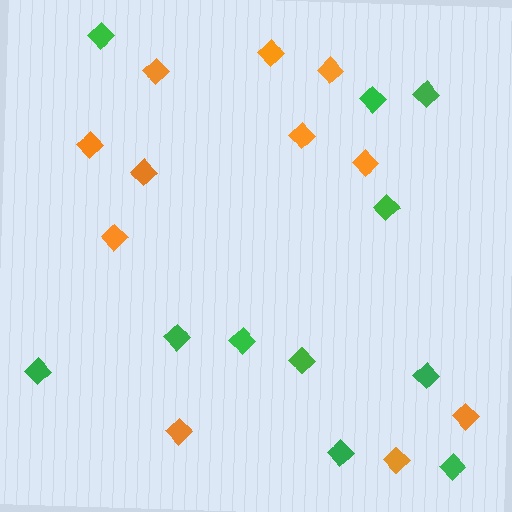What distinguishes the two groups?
There are 2 groups: one group of green diamonds (11) and one group of orange diamonds (11).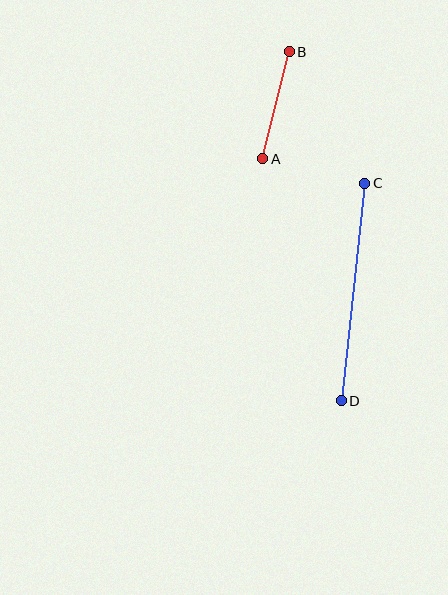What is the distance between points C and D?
The distance is approximately 219 pixels.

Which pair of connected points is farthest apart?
Points C and D are farthest apart.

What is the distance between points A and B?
The distance is approximately 110 pixels.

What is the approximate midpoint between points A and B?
The midpoint is at approximately (276, 105) pixels.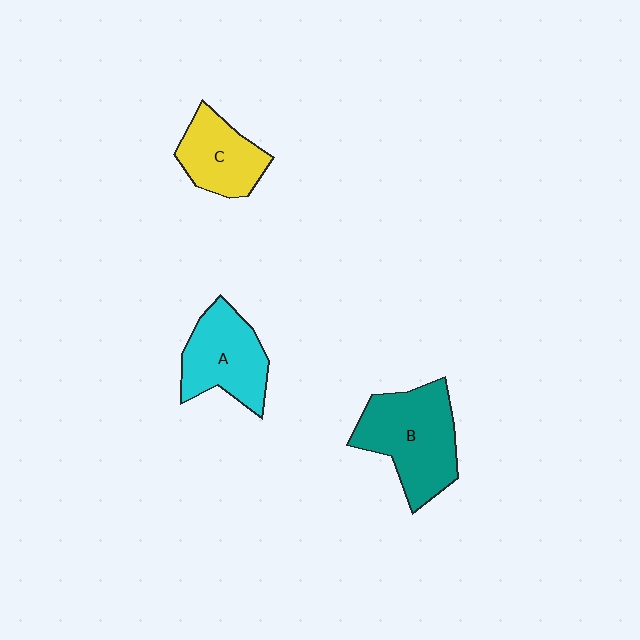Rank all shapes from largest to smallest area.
From largest to smallest: B (teal), A (cyan), C (yellow).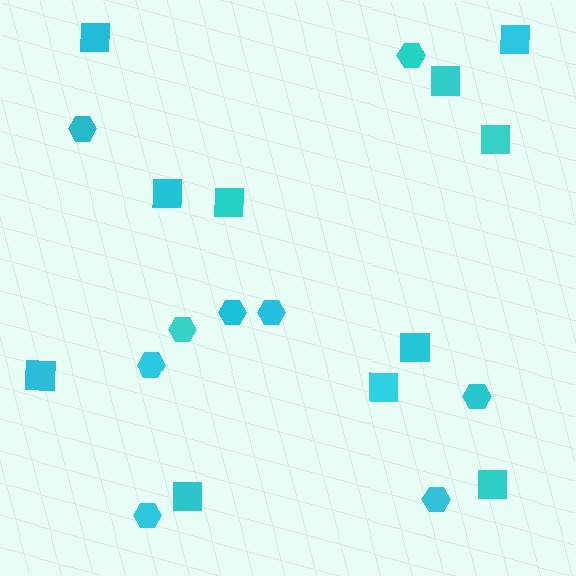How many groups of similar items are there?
There are 2 groups: one group of hexagons (9) and one group of squares (11).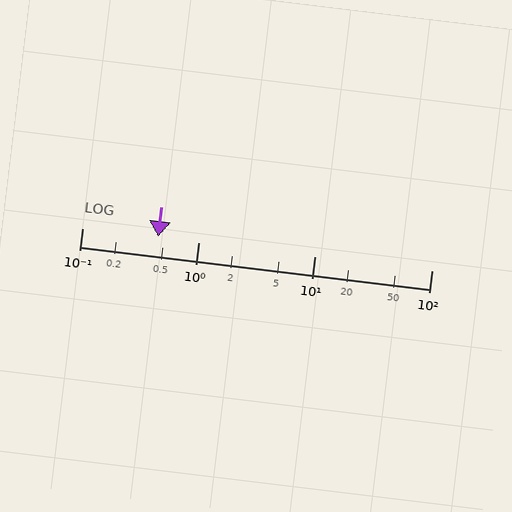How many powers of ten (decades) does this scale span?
The scale spans 3 decades, from 0.1 to 100.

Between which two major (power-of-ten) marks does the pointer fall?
The pointer is between 0.1 and 1.